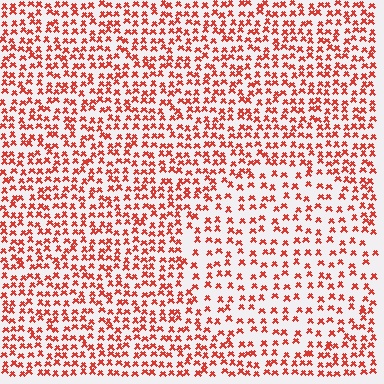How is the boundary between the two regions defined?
The boundary is defined by a change in element density (approximately 1.6x ratio). All elements are the same color, size, and shape.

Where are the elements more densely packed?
The elements are more densely packed outside the circle boundary.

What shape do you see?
I see a circle.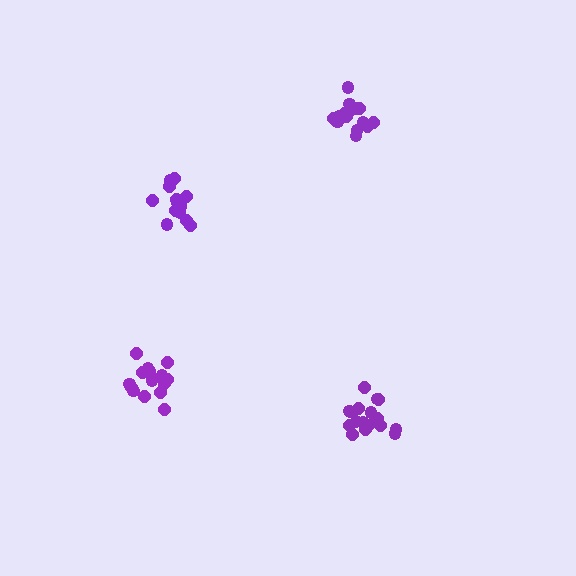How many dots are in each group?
Group 1: 15 dots, Group 2: 16 dots, Group 3: 17 dots, Group 4: 16 dots (64 total).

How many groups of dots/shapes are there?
There are 4 groups.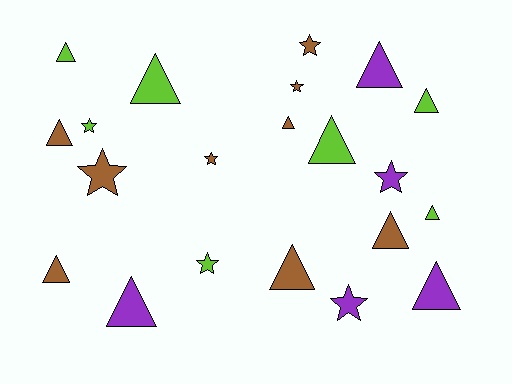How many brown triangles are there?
There are 5 brown triangles.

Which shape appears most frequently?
Triangle, with 13 objects.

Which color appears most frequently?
Brown, with 9 objects.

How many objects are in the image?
There are 21 objects.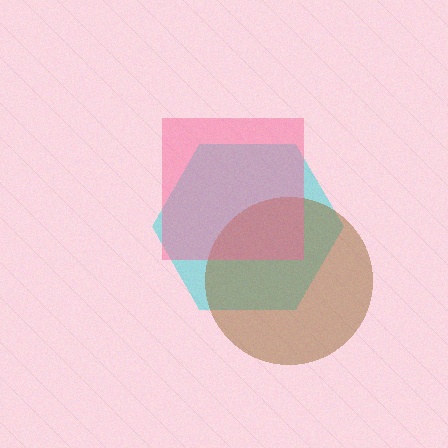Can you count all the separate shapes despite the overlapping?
Yes, there are 3 separate shapes.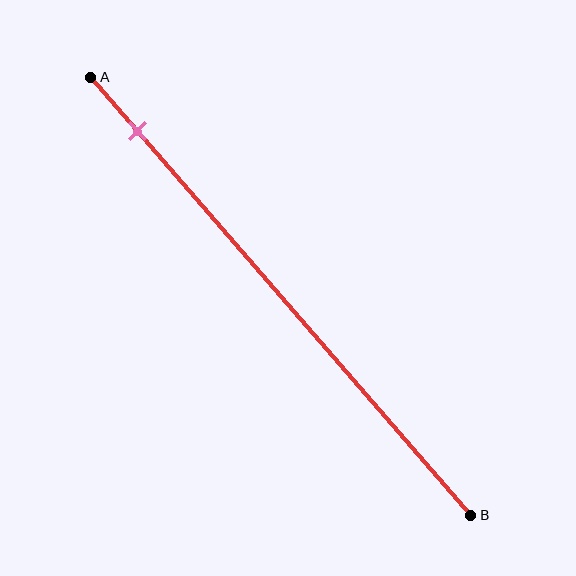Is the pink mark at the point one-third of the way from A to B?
No, the mark is at about 10% from A, not at the 33% one-third point.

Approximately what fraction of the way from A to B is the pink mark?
The pink mark is approximately 10% of the way from A to B.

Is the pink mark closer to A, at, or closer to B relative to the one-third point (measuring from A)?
The pink mark is closer to point A than the one-third point of segment AB.